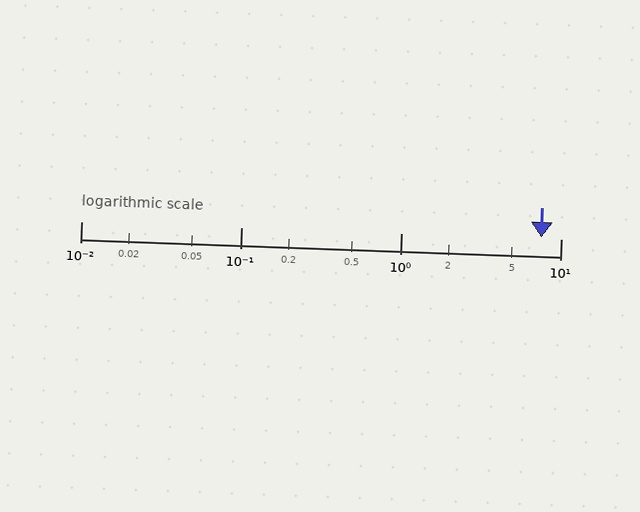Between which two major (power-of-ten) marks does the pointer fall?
The pointer is between 1 and 10.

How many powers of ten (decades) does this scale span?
The scale spans 3 decades, from 0.01 to 10.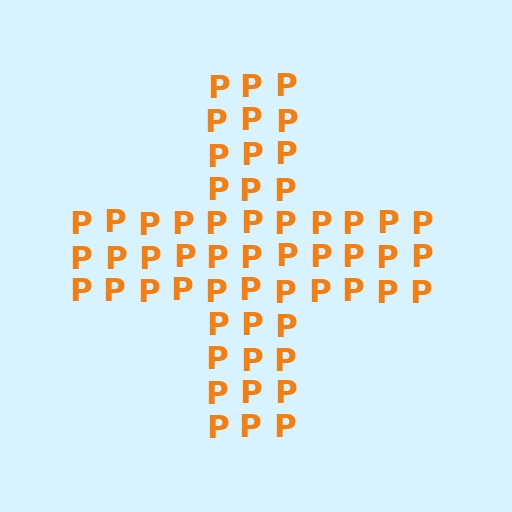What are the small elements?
The small elements are letter P's.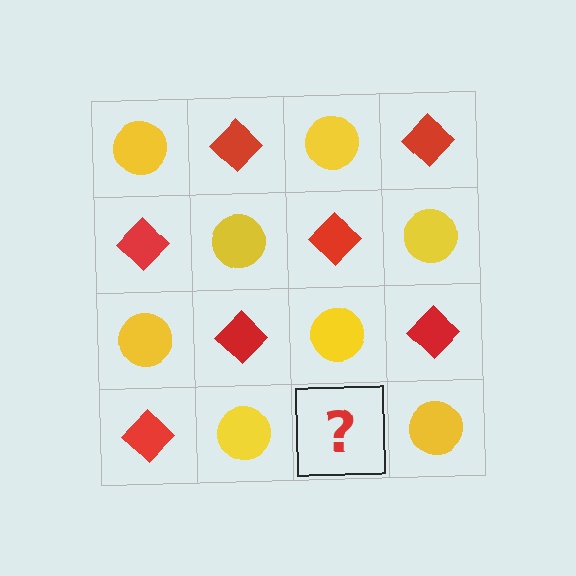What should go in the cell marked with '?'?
The missing cell should contain a red diamond.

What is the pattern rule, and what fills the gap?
The rule is that it alternates yellow circle and red diamond in a checkerboard pattern. The gap should be filled with a red diamond.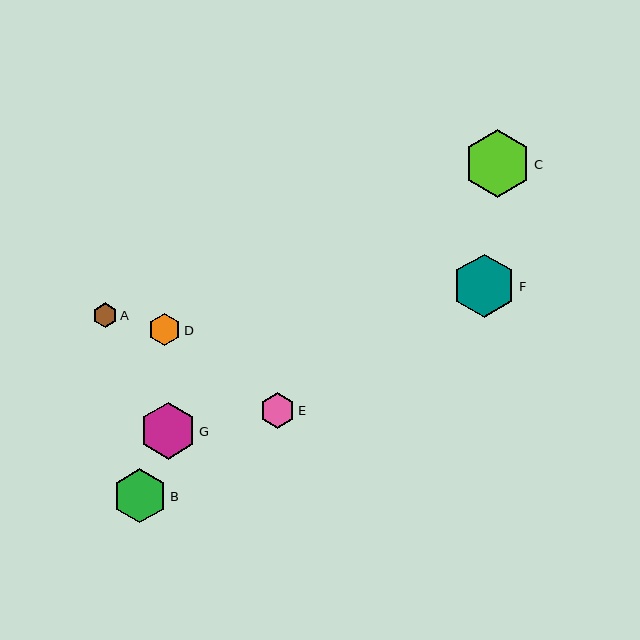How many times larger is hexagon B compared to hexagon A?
Hexagon B is approximately 2.2 times the size of hexagon A.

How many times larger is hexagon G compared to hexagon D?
Hexagon G is approximately 1.8 times the size of hexagon D.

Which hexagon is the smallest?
Hexagon A is the smallest with a size of approximately 25 pixels.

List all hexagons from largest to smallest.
From largest to smallest: C, F, G, B, E, D, A.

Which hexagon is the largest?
Hexagon C is the largest with a size of approximately 67 pixels.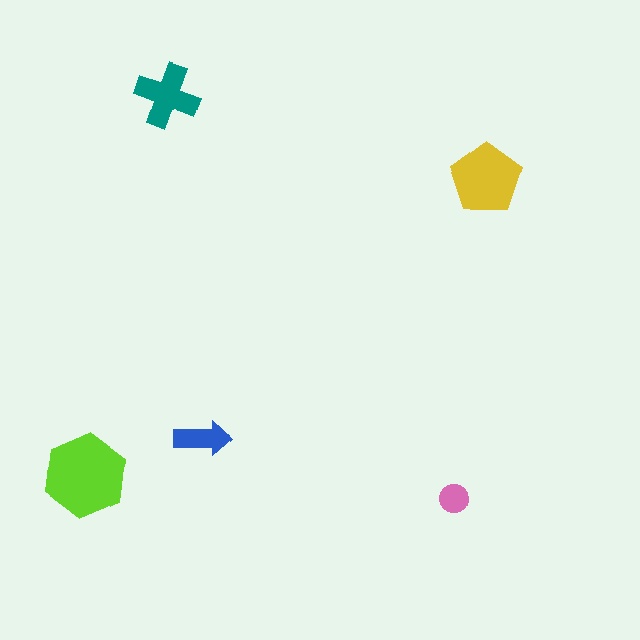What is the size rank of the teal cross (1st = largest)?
3rd.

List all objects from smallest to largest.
The pink circle, the blue arrow, the teal cross, the yellow pentagon, the lime hexagon.